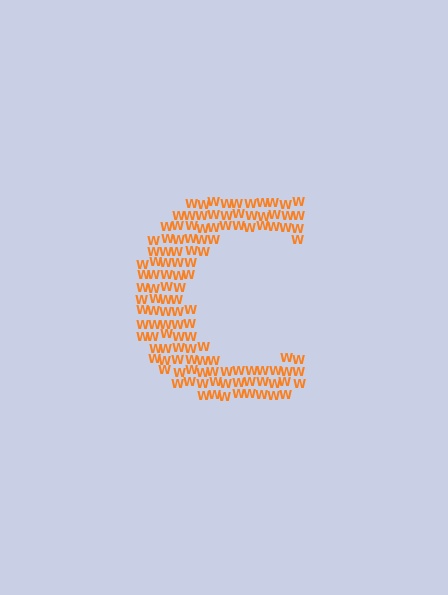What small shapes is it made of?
It is made of small letter W's.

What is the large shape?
The large shape is the letter C.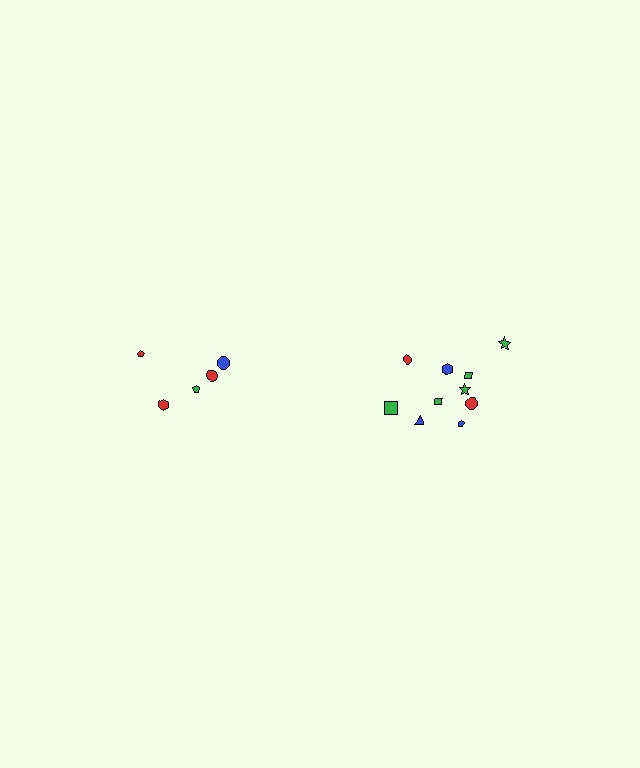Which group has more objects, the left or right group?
The right group.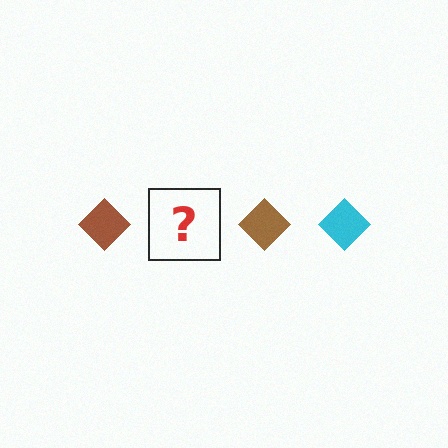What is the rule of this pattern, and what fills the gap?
The rule is that the pattern cycles through brown, cyan diamonds. The gap should be filled with a cyan diamond.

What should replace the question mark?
The question mark should be replaced with a cyan diamond.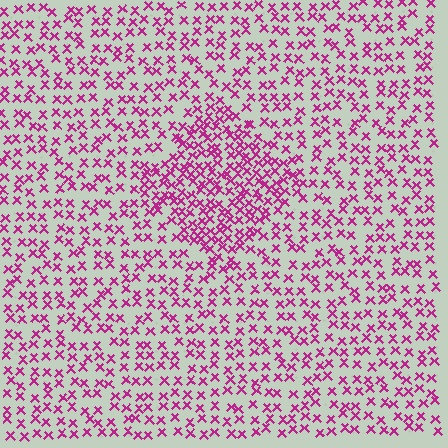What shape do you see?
I see a diamond.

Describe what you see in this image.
The image contains small magenta elements arranged at two different densities. A diamond-shaped region is visible where the elements are more densely packed than the surrounding area.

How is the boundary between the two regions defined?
The boundary is defined by a change in element density (approximately 1.9x ratio). All elements are the same color, size, and shape.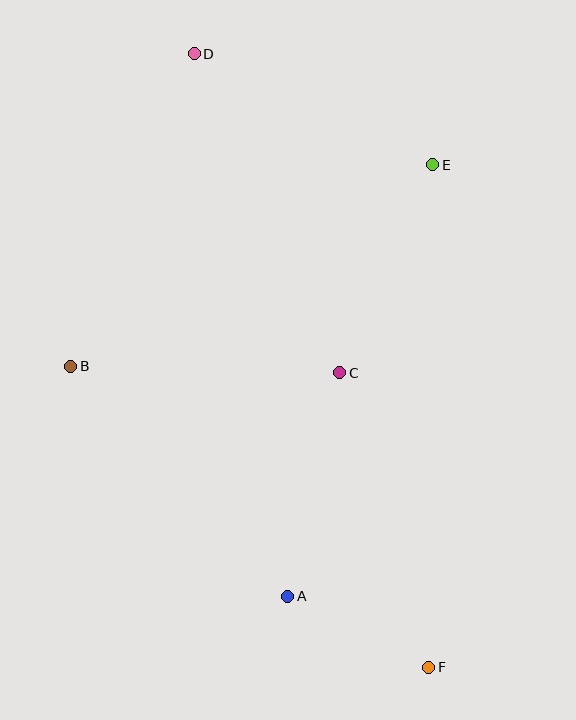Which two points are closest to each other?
Points A and F are closest to each other.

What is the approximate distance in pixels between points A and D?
The distance between A and D is approximately 550 pixels.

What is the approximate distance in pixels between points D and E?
The distance between D and E is approximately 263 pixels.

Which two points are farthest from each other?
Points D and F are farthest from each other.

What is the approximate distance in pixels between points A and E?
The distance between A and E is approximately 455 pixels.